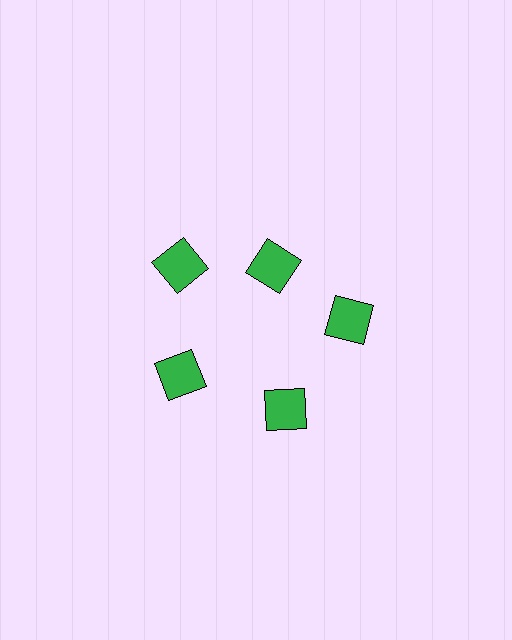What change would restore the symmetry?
The symmetry would be restored by moving it outward, back onto the ring so that all 5 squares sit at equal angles and equal distance from the center.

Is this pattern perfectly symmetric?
No. The 5 green squares are arranged in a ring, but one element near the 1 o'clock position is pulled inward toward the center, breaking the 5-fold rotational symmetry.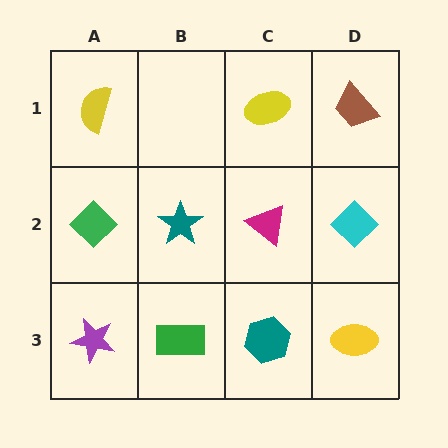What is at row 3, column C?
A teal hexagon.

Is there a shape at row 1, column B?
No, that cell is empty.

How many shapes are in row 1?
3 shapes.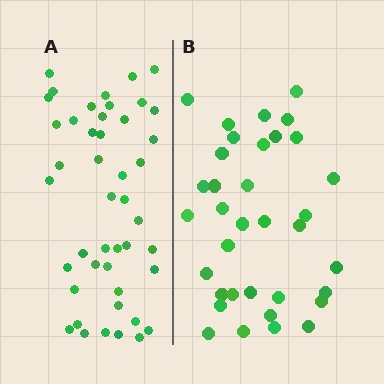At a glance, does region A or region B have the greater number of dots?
Region A (the left region) has more dots.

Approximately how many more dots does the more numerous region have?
Region A has roughly 10 or so more dots than region B.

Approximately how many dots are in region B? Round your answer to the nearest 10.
About 40 dots. (The exact count is 35, which rounds to 40.)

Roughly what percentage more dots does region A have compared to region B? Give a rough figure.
About 30% more.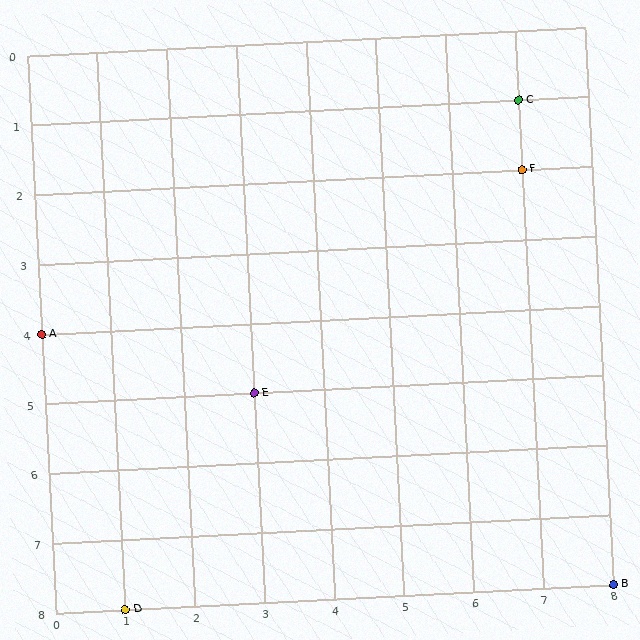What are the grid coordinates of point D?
Point D is at grid coordinates (1, 8).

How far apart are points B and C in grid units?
Points B and C are 1 column and 7 rows apart (about 7.1 grid units diagonally).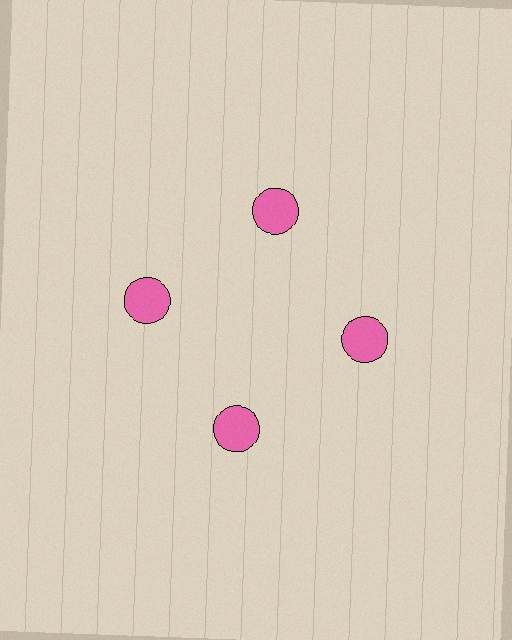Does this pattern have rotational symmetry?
Yes, this pattern has 4-fold rotational symmetry. It looks the same after rotating 90 degrees around the center.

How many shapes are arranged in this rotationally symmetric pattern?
There are 4 shapes, arranged in 4 groups of 1.